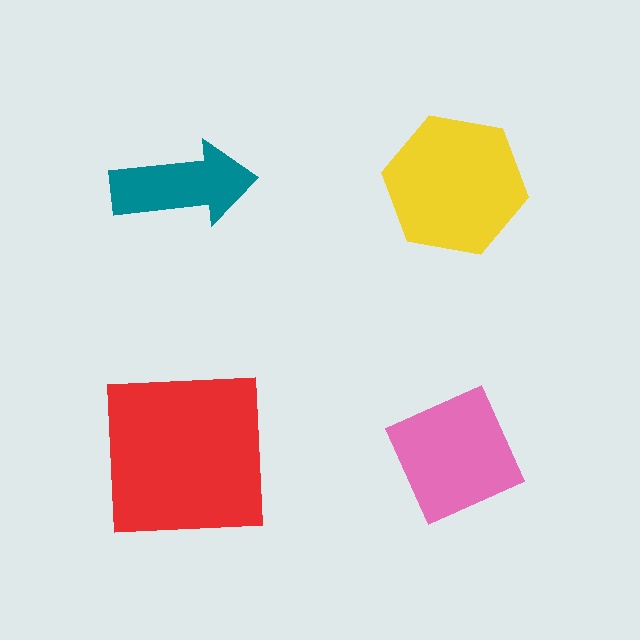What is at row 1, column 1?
A teal arrow.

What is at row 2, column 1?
A red square.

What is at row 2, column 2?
A pink diamond.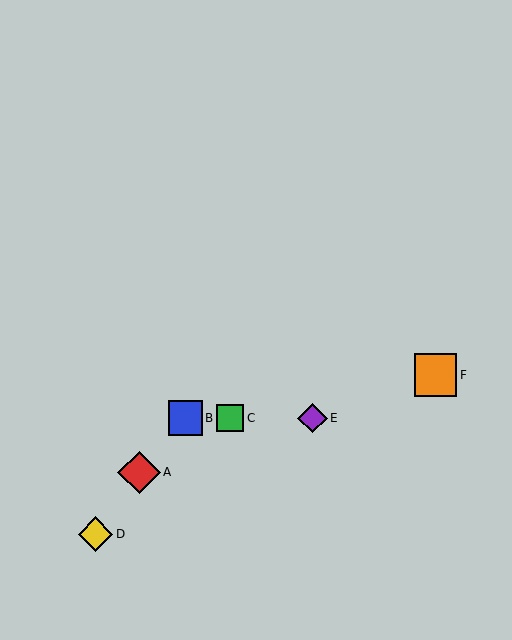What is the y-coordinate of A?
Object A is at y≈472.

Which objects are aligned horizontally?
Objects B, C, E are aligned horizontally.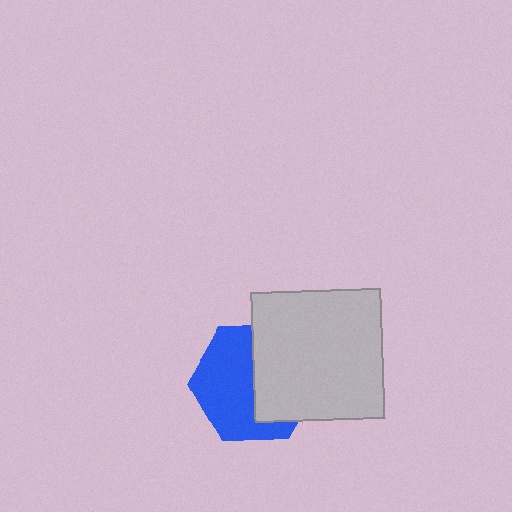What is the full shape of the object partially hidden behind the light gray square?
The partially hidden object is a blue hexagon.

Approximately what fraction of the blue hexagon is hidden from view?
Roughly 45% of the blue hexagon is hidden behind the light gray square.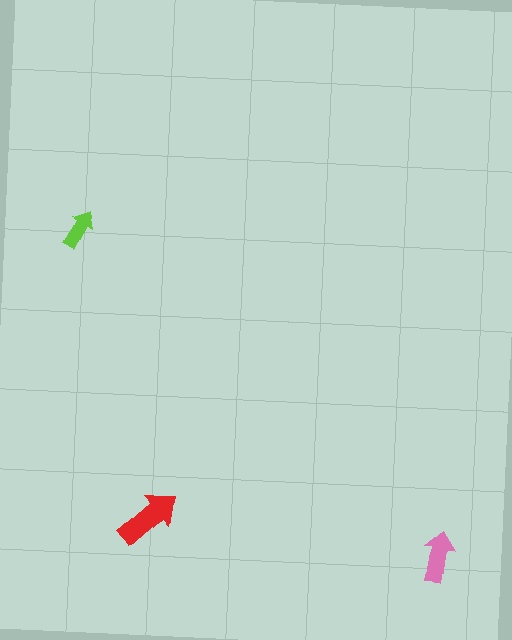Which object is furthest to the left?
The lime arrow is leftmost.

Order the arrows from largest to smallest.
the red one, the pink one, the lime one.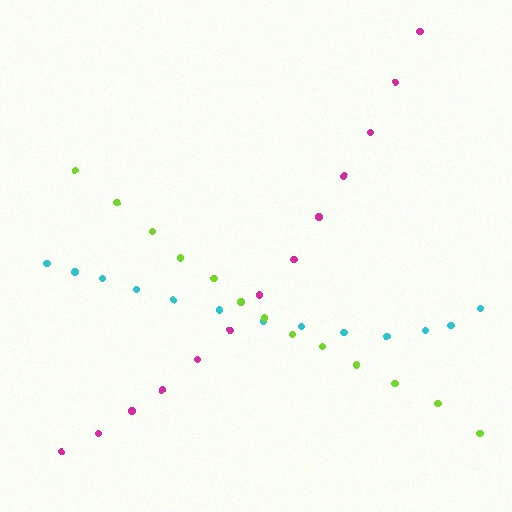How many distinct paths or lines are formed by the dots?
There are 3 distinct paths.